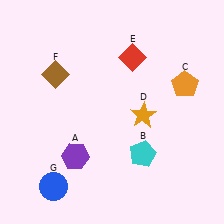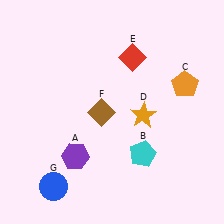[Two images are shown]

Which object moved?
The brown diamond (F) moved right.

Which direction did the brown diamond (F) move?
The brown diamond (F) moved right.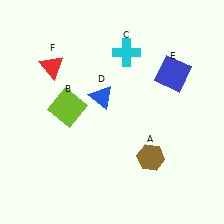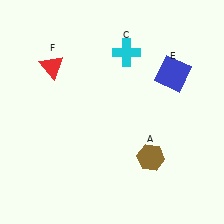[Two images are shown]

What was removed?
The lime square (B), the blue triangle (D) were removed in Image 2.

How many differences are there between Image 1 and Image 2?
There are 2 differences between the two images.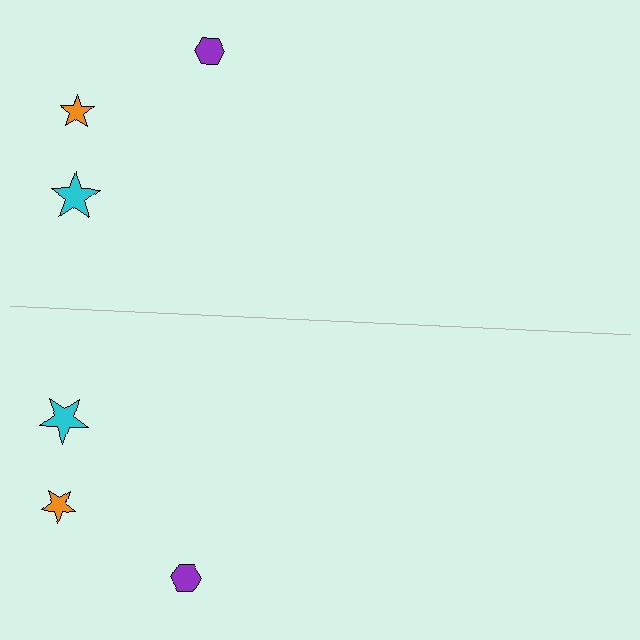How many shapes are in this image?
There are 6 shapes in this image.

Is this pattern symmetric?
Yes, this pattern has bilateral (reflection) symmetry.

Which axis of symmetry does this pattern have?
The pattern has a horizontal axis of symmetry running through the center of the image.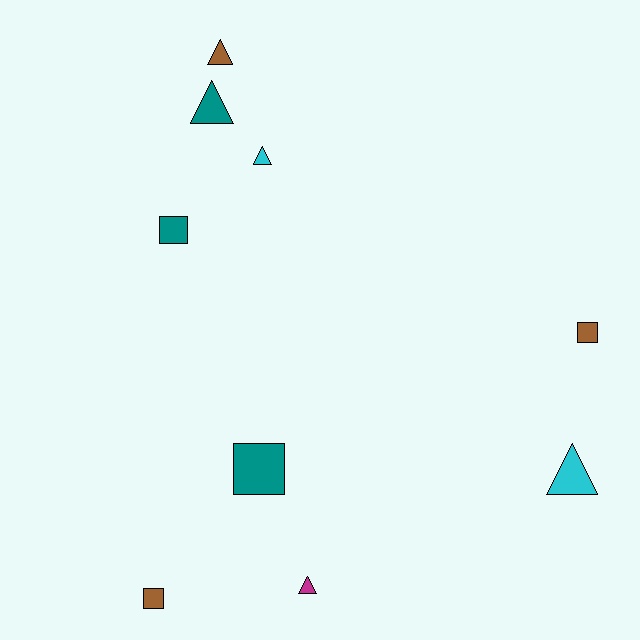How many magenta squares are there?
There are no magenta squares.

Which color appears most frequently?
Brown, with 3 objects.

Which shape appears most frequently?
Triangle, with 5 objects.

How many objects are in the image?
There are 9 objects.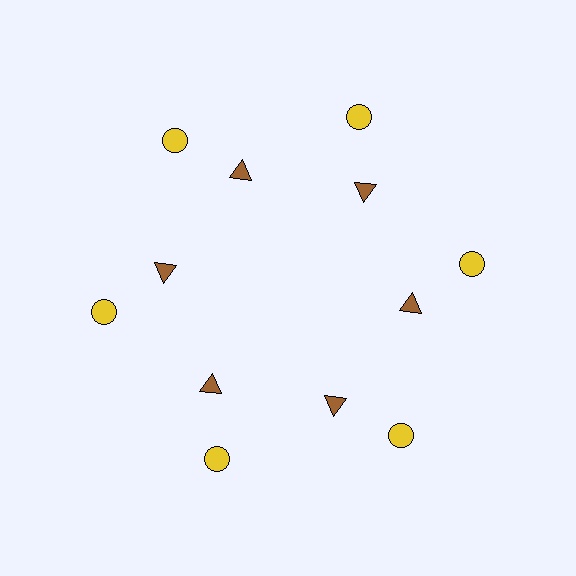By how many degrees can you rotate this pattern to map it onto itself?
The pattern maps onto itself every 60 degrees of rotation.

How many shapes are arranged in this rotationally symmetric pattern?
There are 12 shapes, arranged in 6 groups of 2.